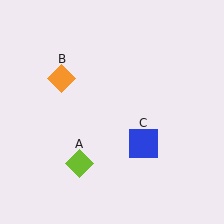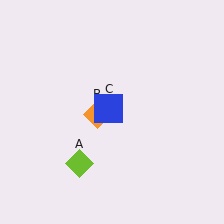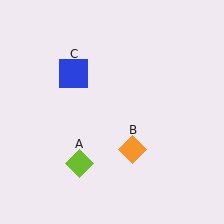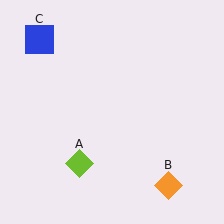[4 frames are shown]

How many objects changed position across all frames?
2 objects changed position: orange diamond (object B), blue square (object C).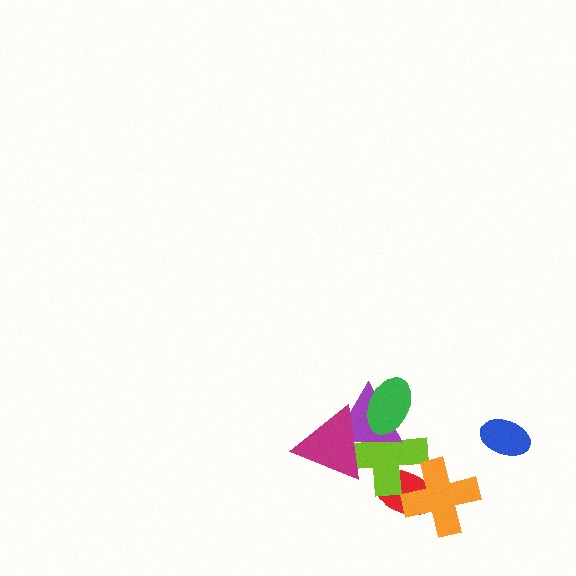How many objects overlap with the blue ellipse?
0 objects overlap with the blue ellipse.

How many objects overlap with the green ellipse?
2 objects overlap with the green ellipse.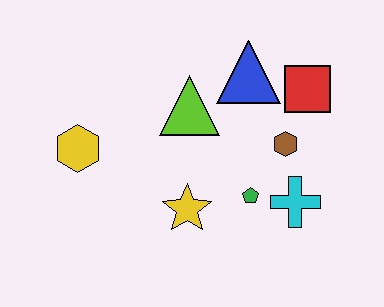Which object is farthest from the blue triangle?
The yellow hexagon is farthest from the blue triangle.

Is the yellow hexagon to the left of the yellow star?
Yes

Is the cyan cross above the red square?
No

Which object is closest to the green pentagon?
The cyan cross is closest to the green pentagon.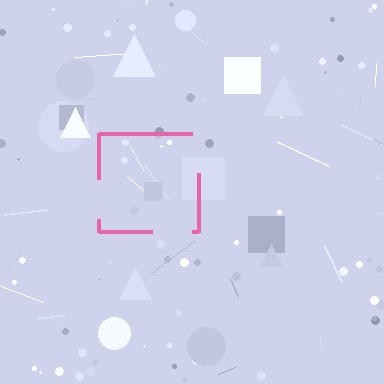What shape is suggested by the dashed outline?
The dashed outline suggests a square.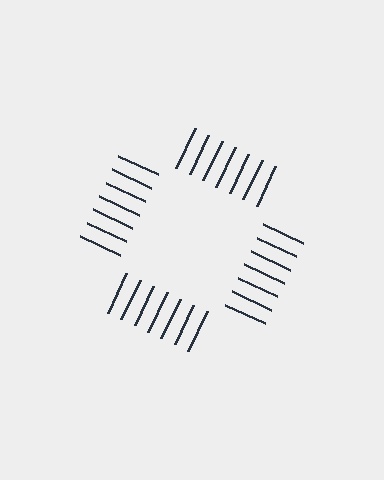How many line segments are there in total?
28 — 7 along each of the 4 edges.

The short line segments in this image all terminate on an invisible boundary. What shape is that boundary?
An illusory square — the line segments terminate on its edges but no continuous stroke is drawn.